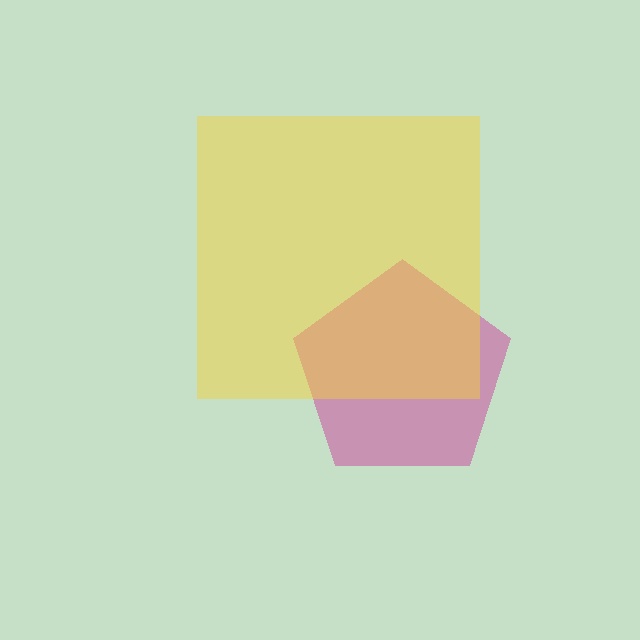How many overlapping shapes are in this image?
There are 2 overlapping shapes in the image.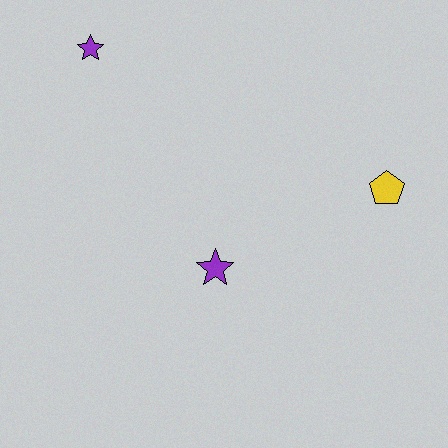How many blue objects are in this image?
There are no blue objects.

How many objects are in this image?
There are 3 objects.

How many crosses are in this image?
There are no crosses.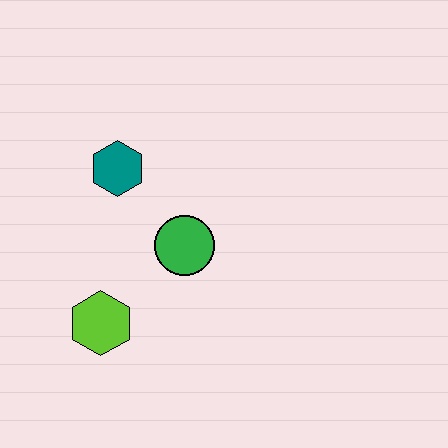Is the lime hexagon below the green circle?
Yes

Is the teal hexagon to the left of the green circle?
Yes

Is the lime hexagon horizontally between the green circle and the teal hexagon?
No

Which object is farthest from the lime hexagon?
The teal hexagon is farthest from the lime hexagon.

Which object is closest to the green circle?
The teal hexagon is closest to the green circle.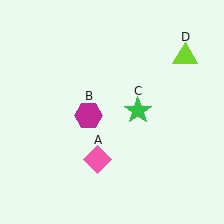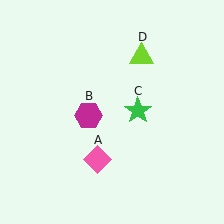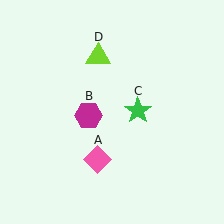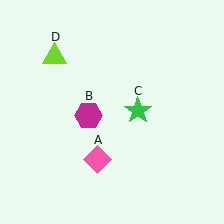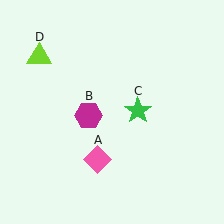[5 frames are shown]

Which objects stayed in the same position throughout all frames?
Pink diamond (object A) and magenta hexagon (object B) and green star (object C) remained stationary.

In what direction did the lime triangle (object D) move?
The lime triangle (object D) moved left.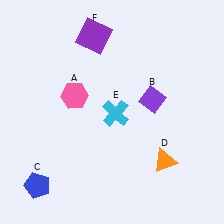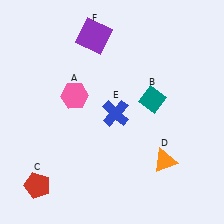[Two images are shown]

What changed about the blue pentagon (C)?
In Image 1, C is blue. In Image 2, it changed to red.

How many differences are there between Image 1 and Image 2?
There are 3 differences between the two images.